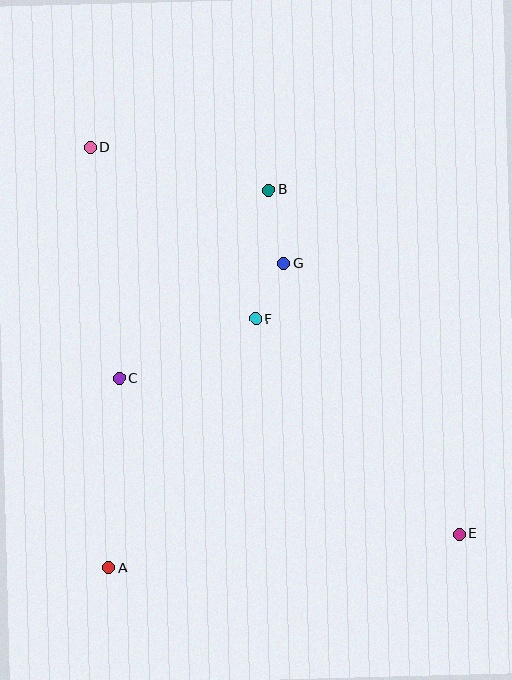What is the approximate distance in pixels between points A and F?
The distance between A and F is approximately 289 pixels.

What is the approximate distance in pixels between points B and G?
The distance between B and G is approximately 75 pixels.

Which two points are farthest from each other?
Points D and E are farthest from each other.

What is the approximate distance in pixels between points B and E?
The distance between B and E is approximately 393 pixels.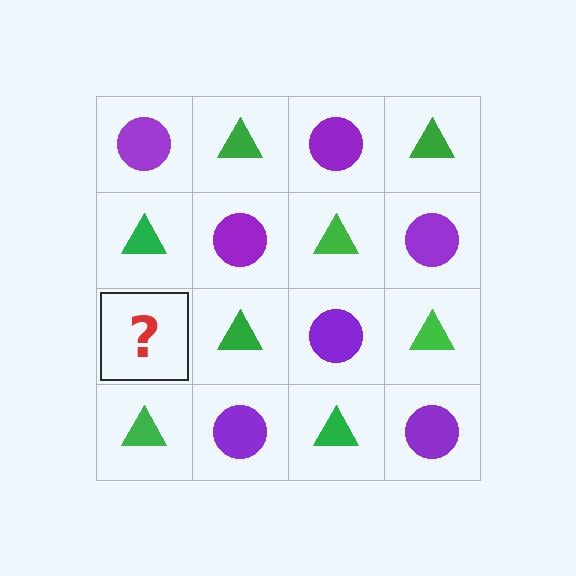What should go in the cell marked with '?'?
The missing cell should contain a purple circle.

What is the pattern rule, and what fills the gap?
The rule is that it alternates purple circle and green triangle in a checkerboard pattern. The gap should be filled with a purple circle.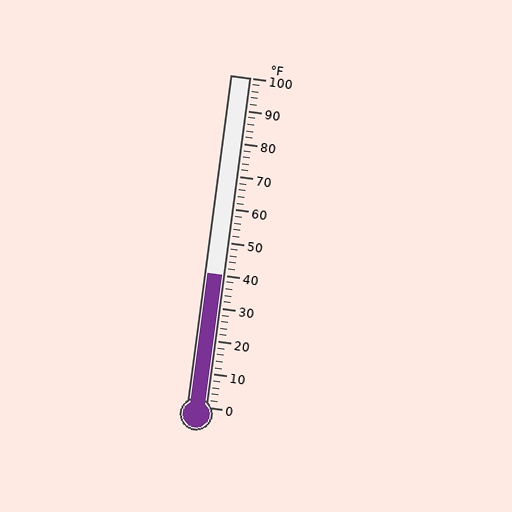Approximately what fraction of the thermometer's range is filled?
The thermometer is filled to approximately 40% of its range.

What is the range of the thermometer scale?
The thermometer scale ranges from 0°F to 100°F.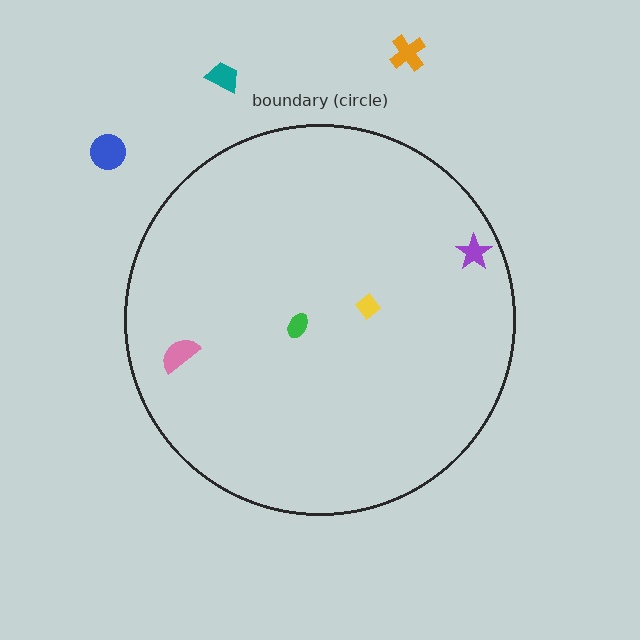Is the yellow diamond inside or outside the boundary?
Inside.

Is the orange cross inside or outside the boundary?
Outside.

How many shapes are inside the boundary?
4 inside, 3 outside.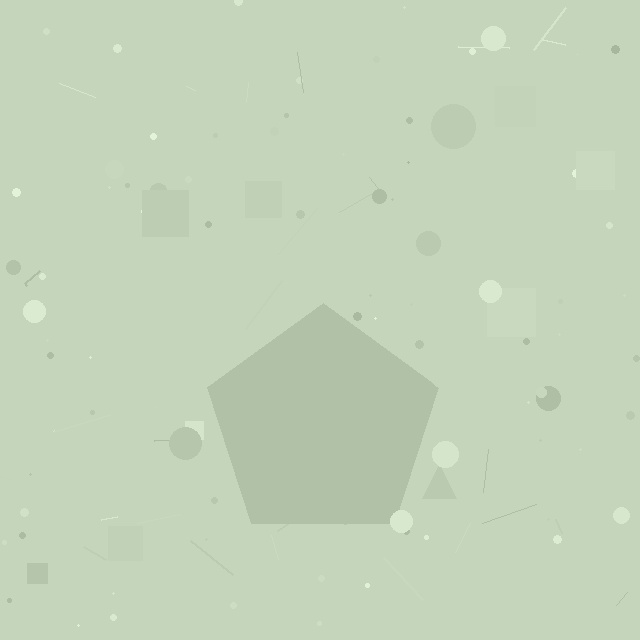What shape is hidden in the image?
A pentagon is hidden in the image.